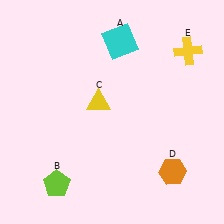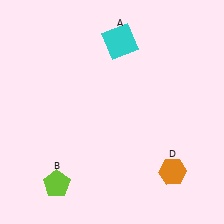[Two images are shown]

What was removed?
The yellow triangle (C), the yellow cross (E) were removed in Image 2.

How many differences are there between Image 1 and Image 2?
There are 2 differences between the two images.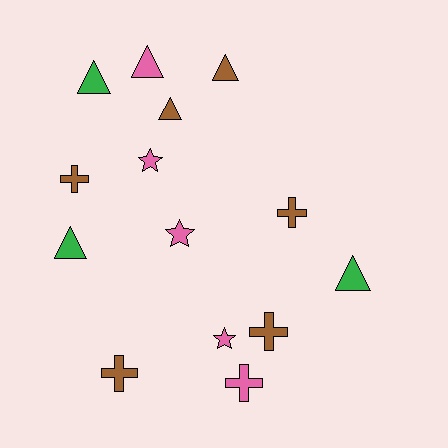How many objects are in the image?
There are 14 objects.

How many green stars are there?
There are no green stars.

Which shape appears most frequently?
Triangle, with 6 objects.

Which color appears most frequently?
Brown, with 6 objects.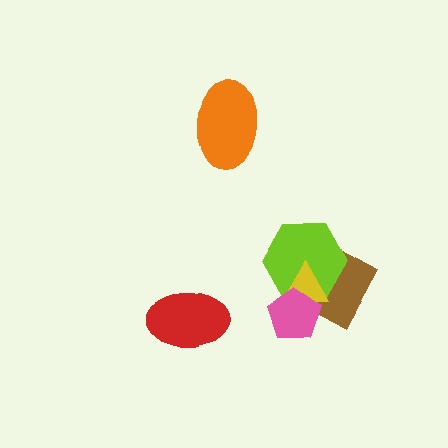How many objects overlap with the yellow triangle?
3 objects overlap with the yellow triangle.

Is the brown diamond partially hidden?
Yes, it is partially covered by another shape.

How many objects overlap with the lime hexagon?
3 objects overlap with the lime hexagon.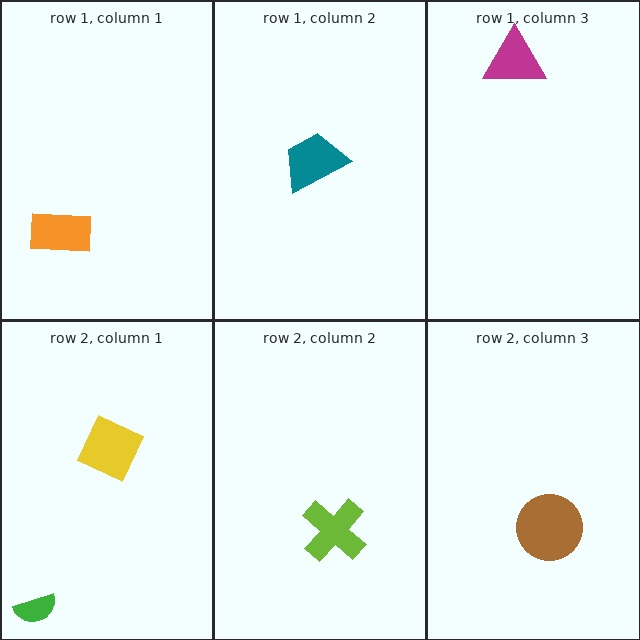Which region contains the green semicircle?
The row 2, column 1 region.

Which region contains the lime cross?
The row 2, column 2 region.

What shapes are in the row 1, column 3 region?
The magenta triangle.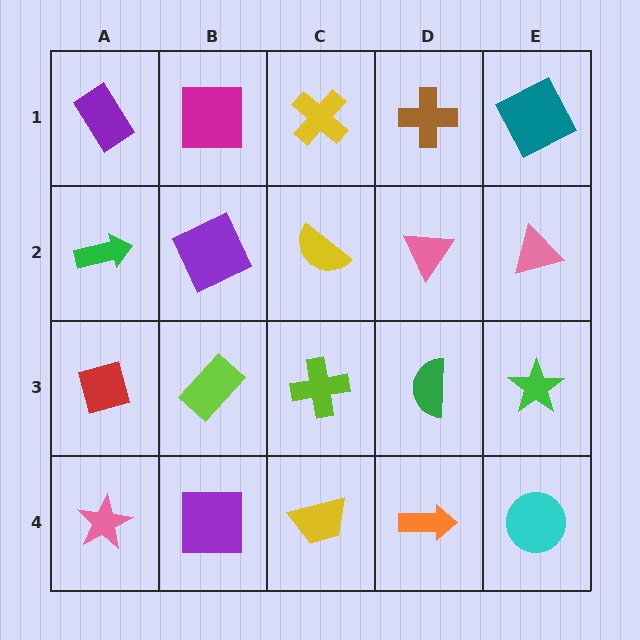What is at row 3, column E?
A green star.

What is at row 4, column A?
A pink star.